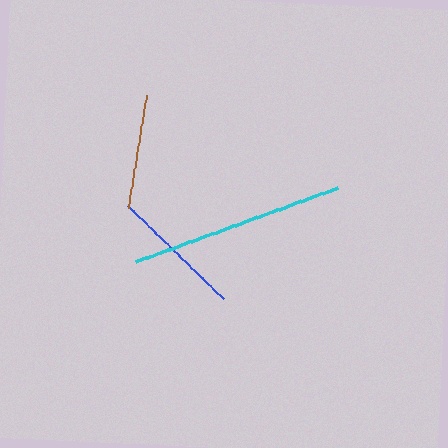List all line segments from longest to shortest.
From longest to shortest: cyan, blue, brown.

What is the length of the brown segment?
The brown segment is approximately 114 pixels long.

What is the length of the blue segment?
The blue segment is approximately 134 pixels long.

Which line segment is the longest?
The cyan line is the longest at approximately 215 pixels.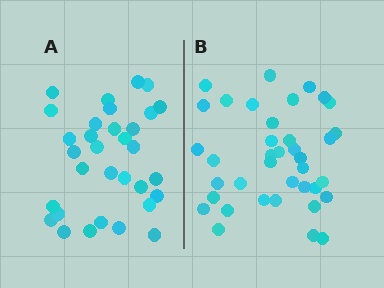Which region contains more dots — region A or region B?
Region B (the right region) has more dots.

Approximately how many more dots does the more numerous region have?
Region B has about 6 more dots than region A.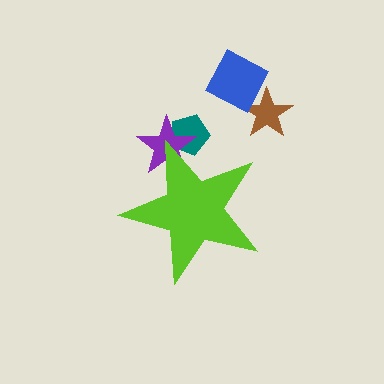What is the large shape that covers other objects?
A lime star.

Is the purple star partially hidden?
Yes, the purple star is partially hidden behind the lime star.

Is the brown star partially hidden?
No, the brown star is fully visible.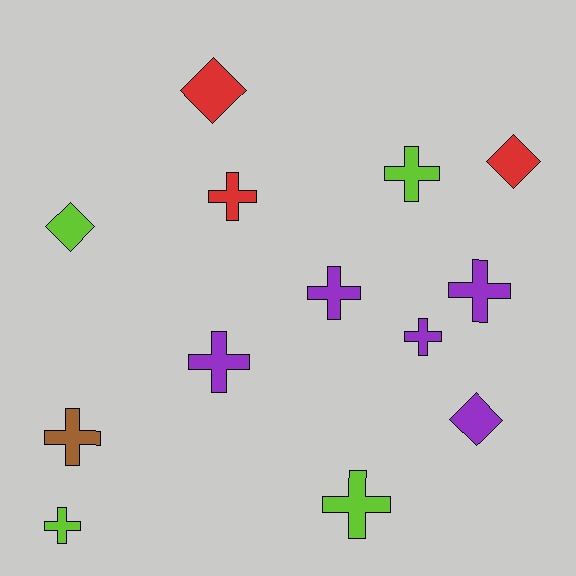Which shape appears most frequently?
Cross, with 9 objects.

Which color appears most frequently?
Purple, with 5 objects.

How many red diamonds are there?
There are 2 red diamonds.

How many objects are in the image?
There are 13 objects.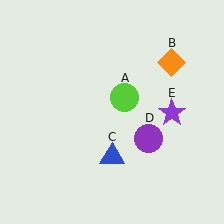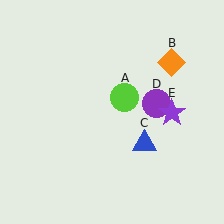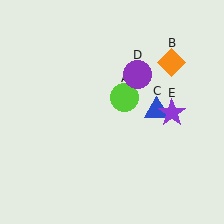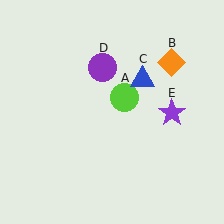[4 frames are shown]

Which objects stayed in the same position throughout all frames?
Lime circle (object A) and orange diamond (object B) and purple star (object E) remained stationary.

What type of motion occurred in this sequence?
The blue triangle (object C), purple circle (object D) rotated counterclockwise around the center of the scene.